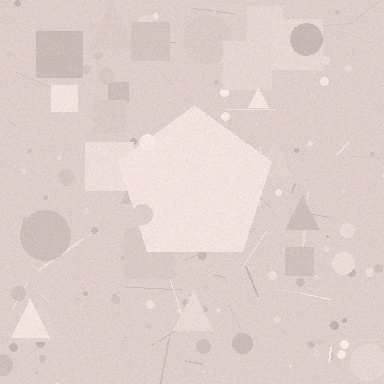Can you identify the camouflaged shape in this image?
The camouflaged shape is a pentagon.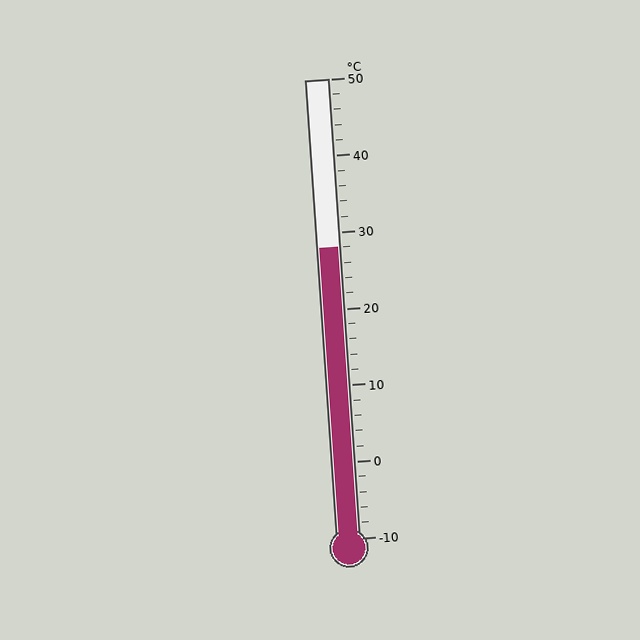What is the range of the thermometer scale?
The thermometer scale ranges from -10°C to 50°C.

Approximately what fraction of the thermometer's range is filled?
The thermometer is filled to approximately 65% of its range.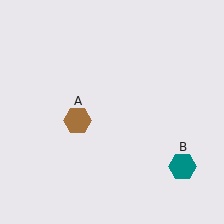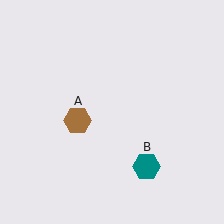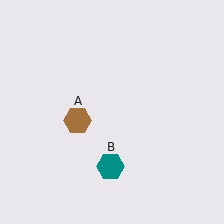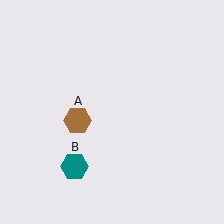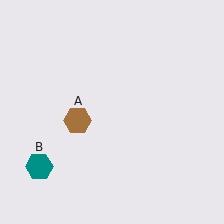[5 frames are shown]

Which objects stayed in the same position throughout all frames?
Brown hexagon (object A) remained stationary.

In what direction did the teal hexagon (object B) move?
The teal hexagon (object B) moved left.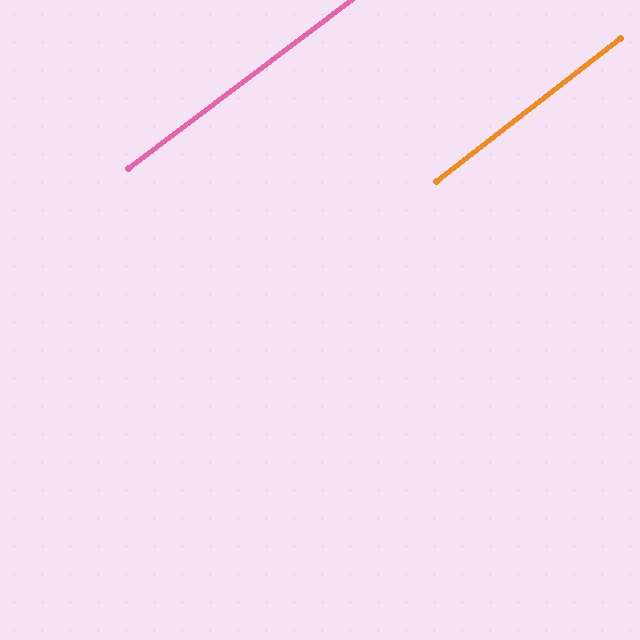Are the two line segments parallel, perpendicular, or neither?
Parallel — their directions differ by only 0.4°.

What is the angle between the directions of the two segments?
Approximately 0 degrees.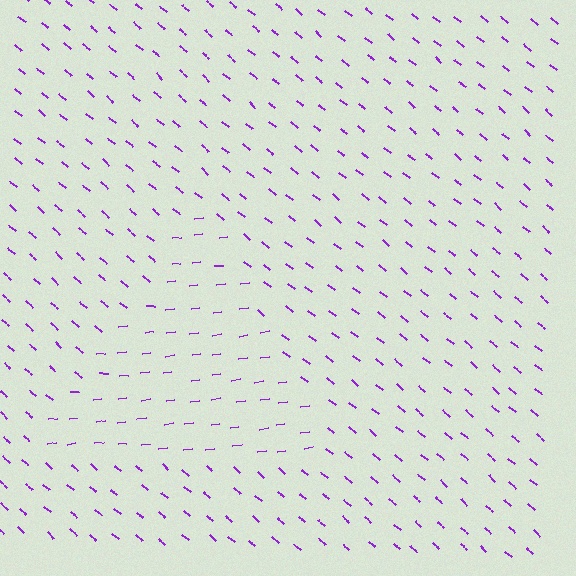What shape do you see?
I see a triangle.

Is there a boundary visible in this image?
Yes, there is a texture boundary formed by a change in line orientation.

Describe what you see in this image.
The image is filled with small purple line segments. A triangle region in the image has lines oriented differently from the surrounding lines, creating a visible texture boundary.